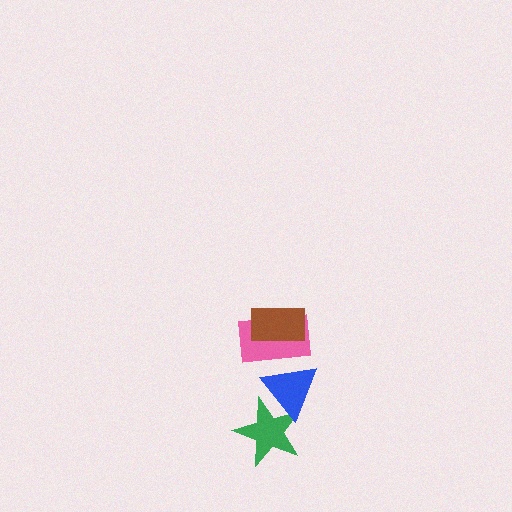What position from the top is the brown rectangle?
The brown rectangle is 1st from the top.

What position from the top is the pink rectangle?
The pink rectangle is 2nd from the top.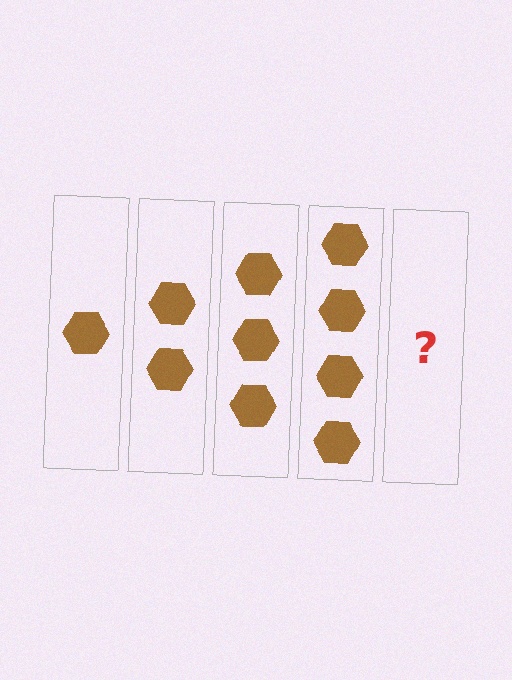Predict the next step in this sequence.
The next step is 5 hexagons.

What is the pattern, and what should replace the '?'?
The pattern is that each step adds one more hexagon. The '?' should be 5 hexagons.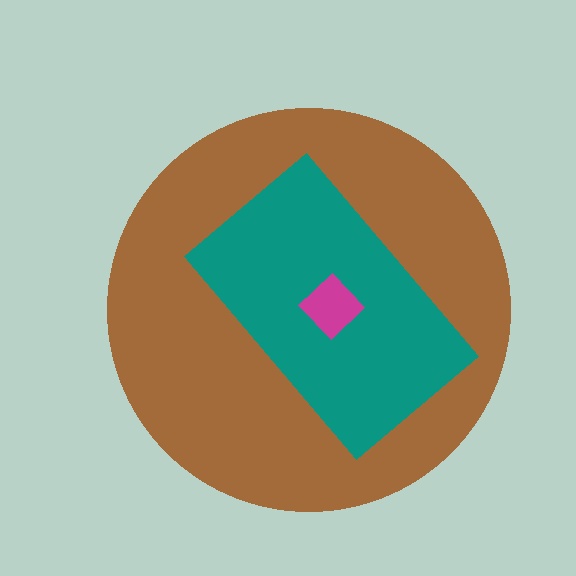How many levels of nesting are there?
3.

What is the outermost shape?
The brown circle.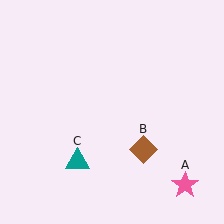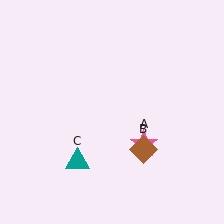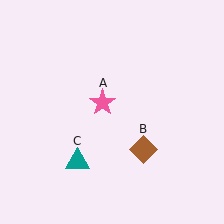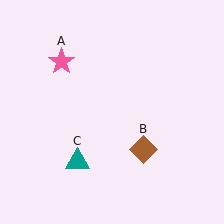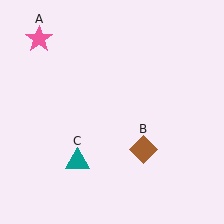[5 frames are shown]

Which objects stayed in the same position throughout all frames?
Brown diamond (object B) and teal triangle (object C) remained stationary.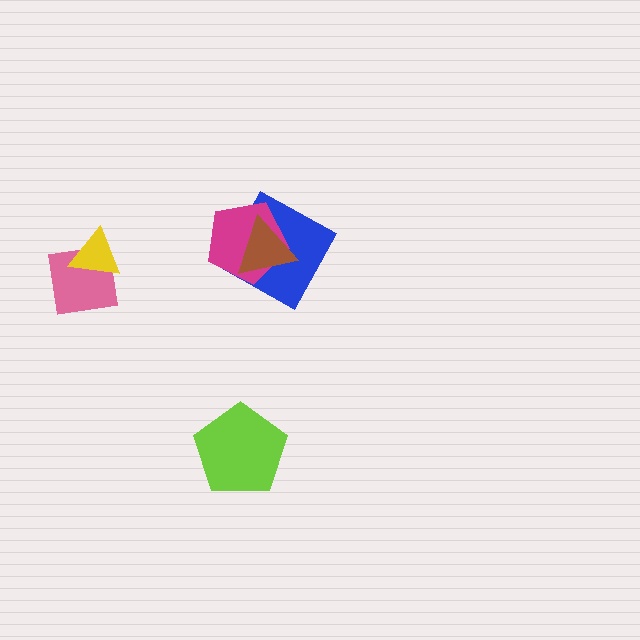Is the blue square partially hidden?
Yes, it is partially covered by another shape.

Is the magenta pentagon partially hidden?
Yes, it is partially covered by another shape.